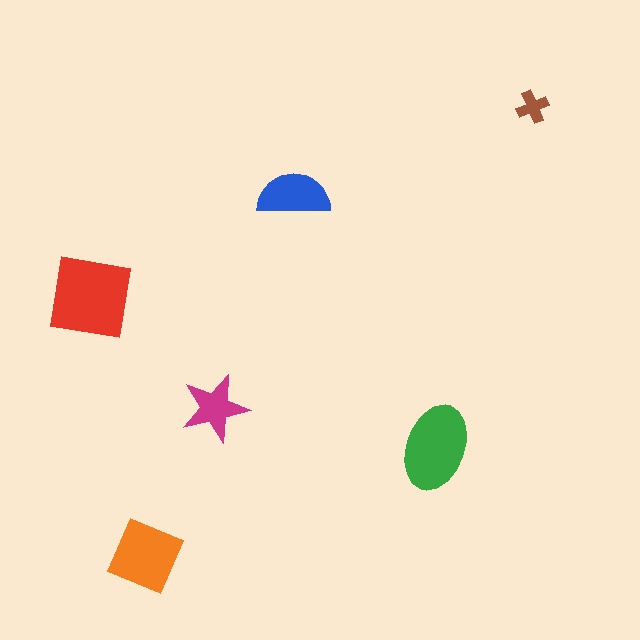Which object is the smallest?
The brown cross.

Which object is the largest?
The red square.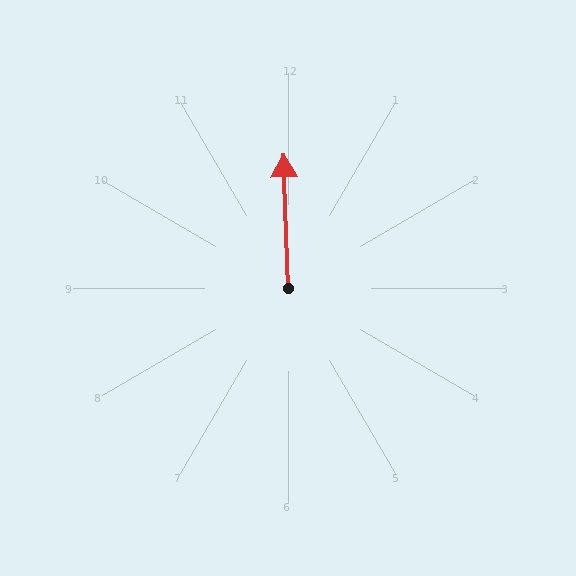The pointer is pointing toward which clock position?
Roughly 12 o'clock.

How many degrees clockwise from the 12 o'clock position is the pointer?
Approximately 358 degrees.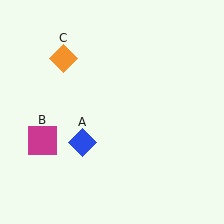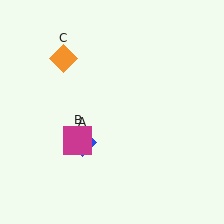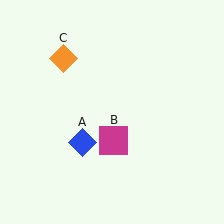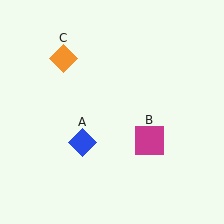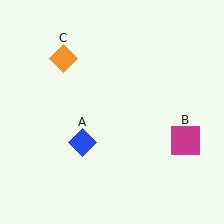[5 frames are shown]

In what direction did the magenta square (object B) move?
The magenta square (object B) moved right.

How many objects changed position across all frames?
1 object changed position: magenta square (object B).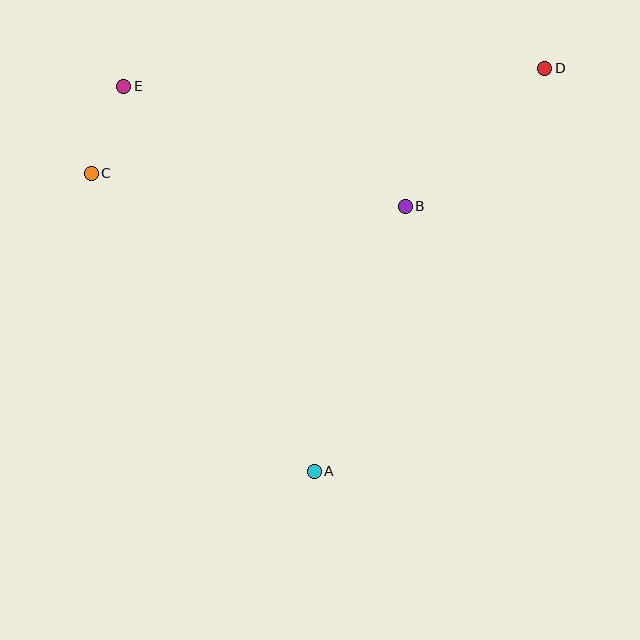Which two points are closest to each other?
Points C and E are closest to each other.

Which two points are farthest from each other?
Points C and D are farthest from each other.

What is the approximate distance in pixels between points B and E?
The distance between B and E is approximately 306 pixels.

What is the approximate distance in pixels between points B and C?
The distance between B and C is approximately 316 pixels.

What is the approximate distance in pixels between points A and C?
The distance between A and C is approximately 372 pixels.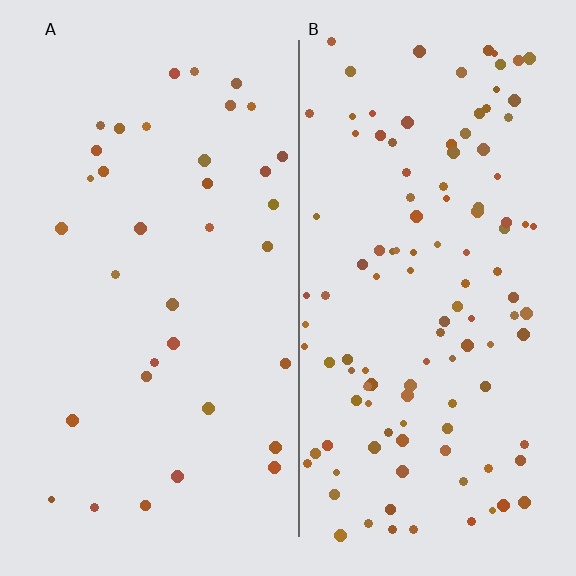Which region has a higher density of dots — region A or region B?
B (the right).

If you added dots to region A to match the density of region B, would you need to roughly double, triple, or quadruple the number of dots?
Approximately triple.